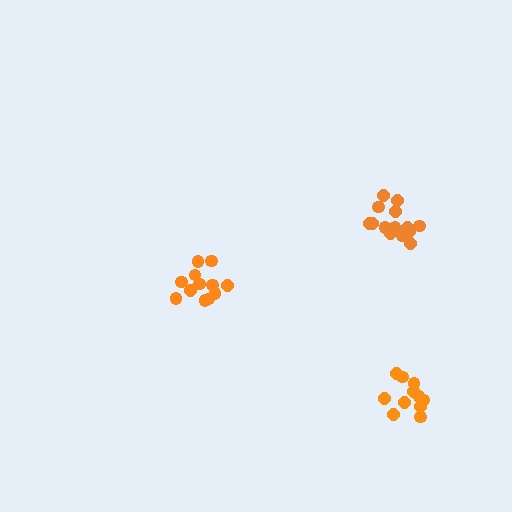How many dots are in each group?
Group 1: 12 dots, Group 2: 11 dots, Group 3: 16 dots (39 total).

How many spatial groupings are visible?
There are 3 spatial groupings.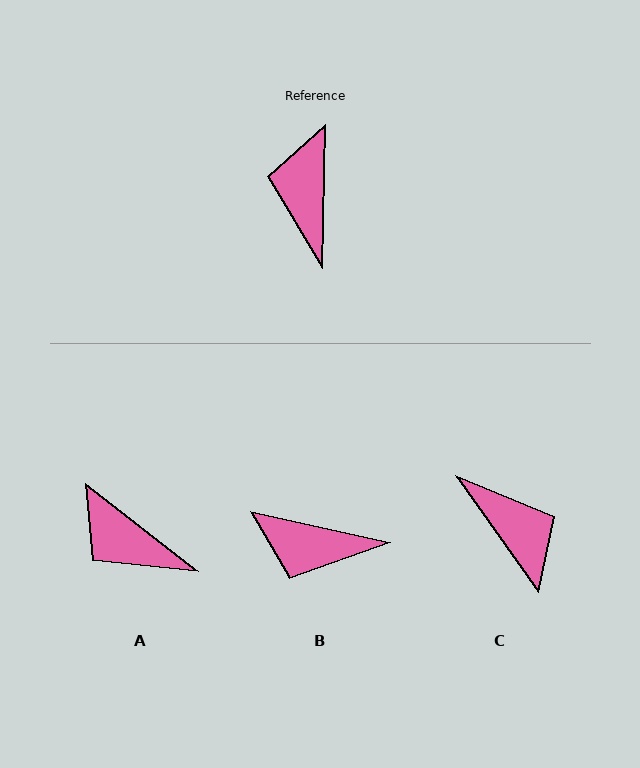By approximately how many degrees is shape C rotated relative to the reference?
Approximately 144 degrees clockwise.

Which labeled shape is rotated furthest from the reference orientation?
C, about 144 degrees away.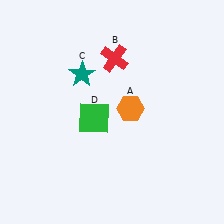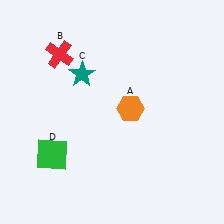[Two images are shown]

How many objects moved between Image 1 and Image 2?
2 objects moved between the two images.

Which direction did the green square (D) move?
The green square (D) moved left.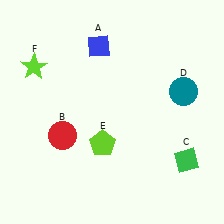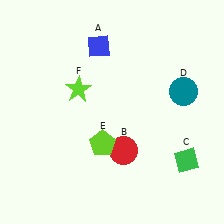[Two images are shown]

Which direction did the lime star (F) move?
The lime star (F) moved right.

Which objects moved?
The objects that moved are: the red circle (B), the lime star (F).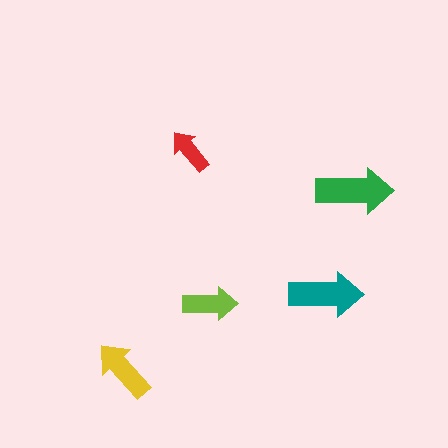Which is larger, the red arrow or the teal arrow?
The teal one.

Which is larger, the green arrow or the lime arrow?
The green one.